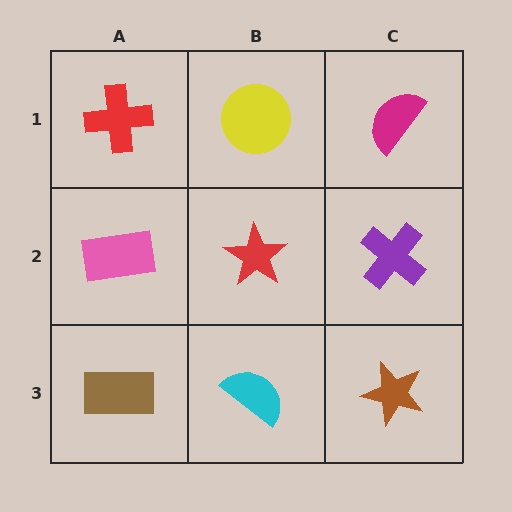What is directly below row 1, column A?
A pink rectangle.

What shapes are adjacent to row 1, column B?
A red star (row 2, column B), a red cross (row 1, column A), a magenta semicircle (row 1, column C).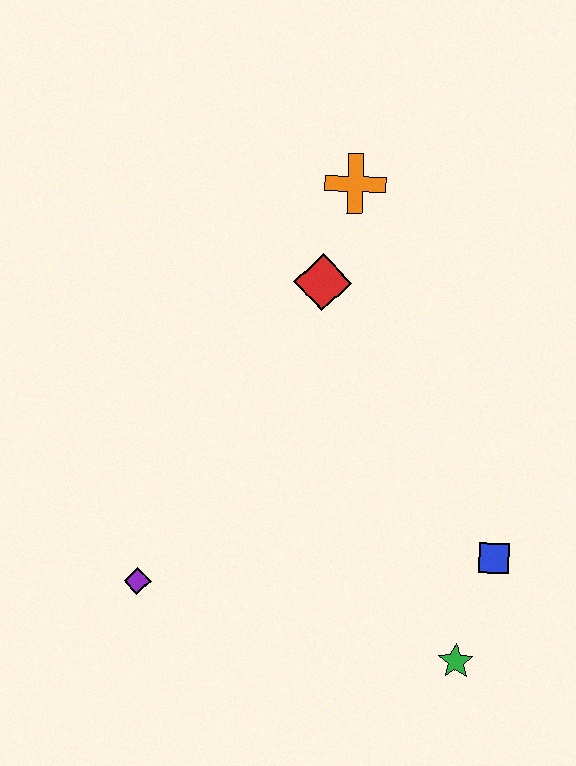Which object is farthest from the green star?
The orange cross is farthest from the green star.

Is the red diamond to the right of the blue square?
No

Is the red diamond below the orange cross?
Yes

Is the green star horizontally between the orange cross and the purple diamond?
No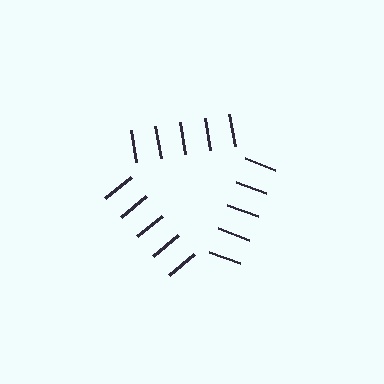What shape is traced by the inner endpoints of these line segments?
An illusory triangle — the line segments terminate on its edges but no continuous stroke is drawn.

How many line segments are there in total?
15 — 5 along each of the 3 edges.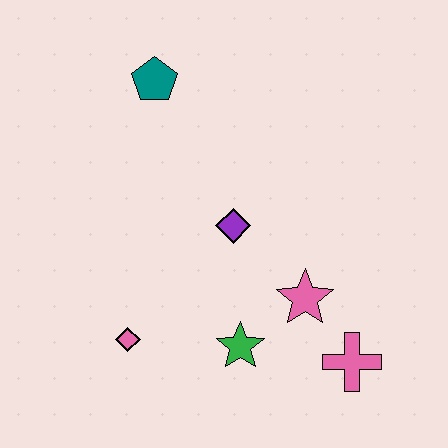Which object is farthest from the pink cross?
The teal pentagon is farthest from the pink cross.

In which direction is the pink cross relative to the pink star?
The pink cross is below the pink star.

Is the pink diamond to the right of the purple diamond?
No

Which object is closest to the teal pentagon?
The purple diamond is closest to the teal pentagon.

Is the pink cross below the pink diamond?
Yes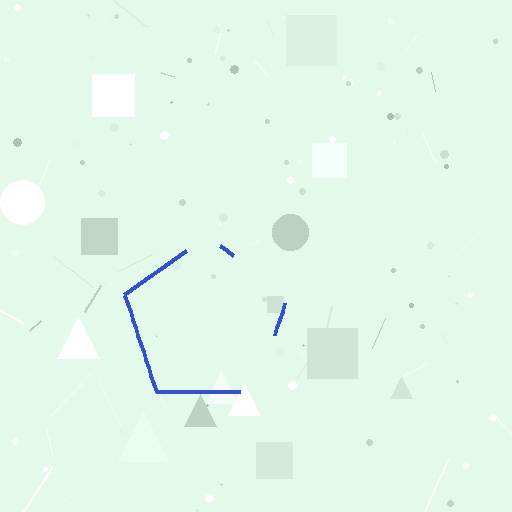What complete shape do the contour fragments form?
The contour fragments form a pentagon.